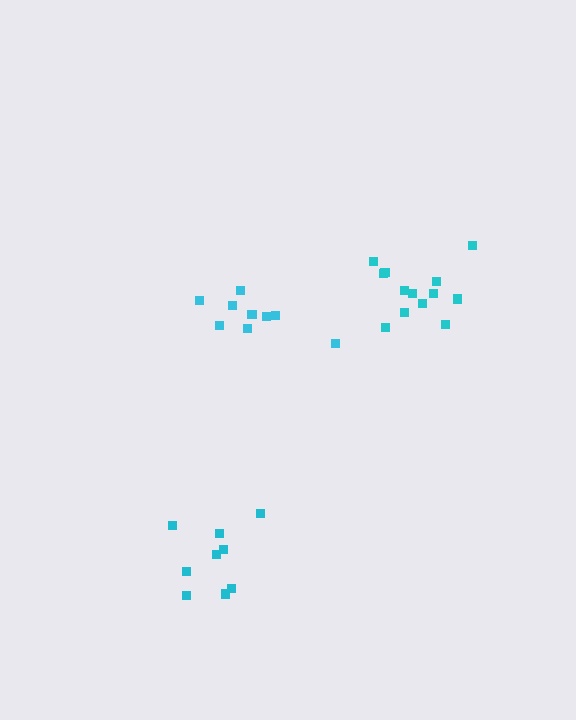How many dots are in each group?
Group 1: 9 dots, Group 2: 9 dots, Group 3: 13 dots (31 total).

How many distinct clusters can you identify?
There are 3 distinct clusters.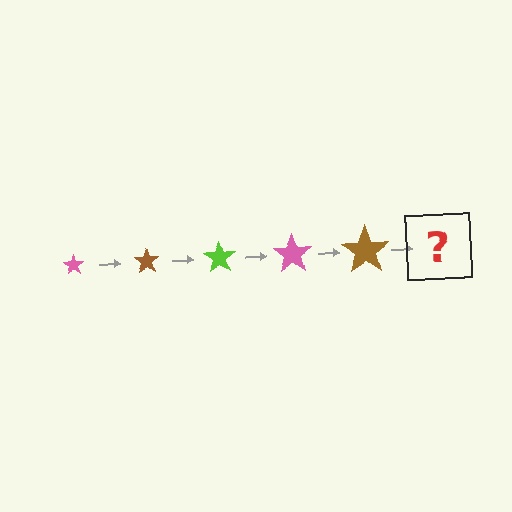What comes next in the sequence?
The next element should be a lime star, larger than the previous one.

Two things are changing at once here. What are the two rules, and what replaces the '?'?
The two rules are that the star grows larger each step and the color cycles through pink, brown, and lime. The '?' should be a lime star, larger than the previous one.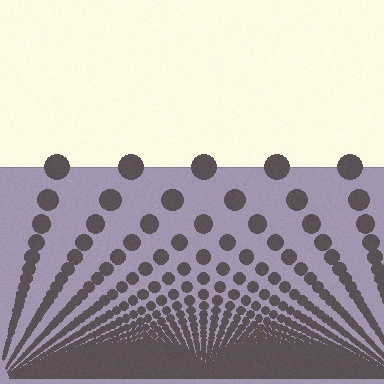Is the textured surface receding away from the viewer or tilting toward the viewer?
The surface appears to tilt toward the viewer. Texture elements get larger and sparser toward the top.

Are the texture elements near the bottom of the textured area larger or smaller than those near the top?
Smaller. The gradient is inverted — elements near the bottom are smaller and denser.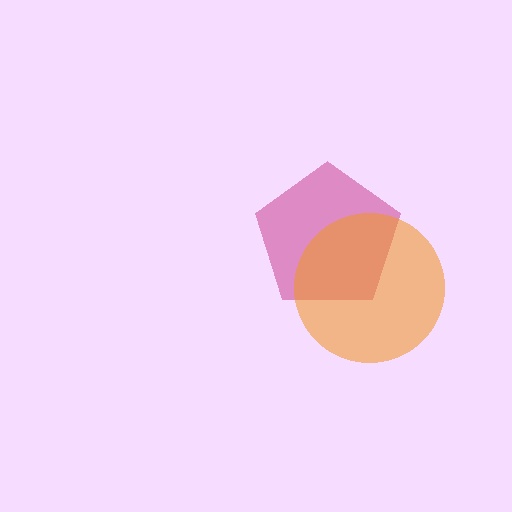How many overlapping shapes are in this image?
There are 2 overlapping shapes in the image.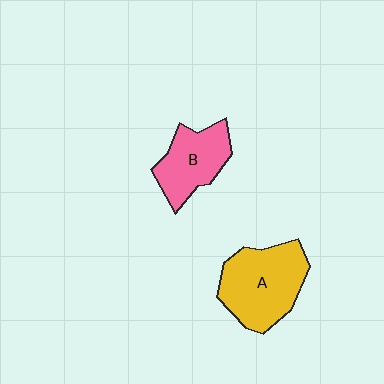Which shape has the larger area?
Shape A (yellow).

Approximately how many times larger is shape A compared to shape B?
Approximately 1.4 times.